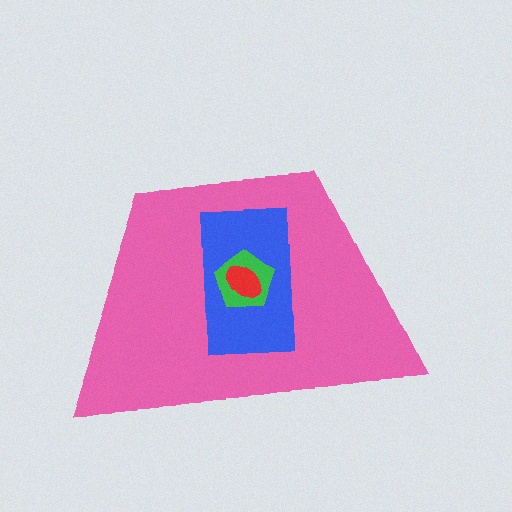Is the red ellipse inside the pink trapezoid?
Yes.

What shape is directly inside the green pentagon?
The red ellipse.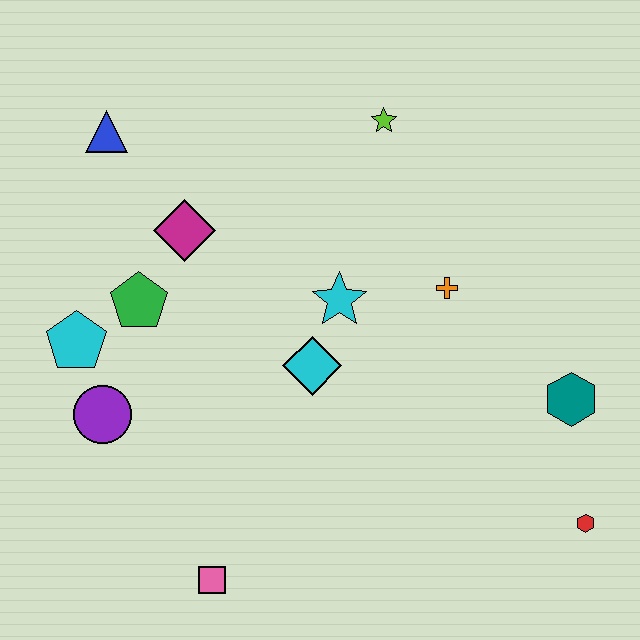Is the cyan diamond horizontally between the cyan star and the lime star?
No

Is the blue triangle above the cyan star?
Yes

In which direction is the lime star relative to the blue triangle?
The lime star is to the right of the blue triangle.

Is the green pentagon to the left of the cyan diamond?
Yes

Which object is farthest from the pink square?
The lime star is farthest from the pink square.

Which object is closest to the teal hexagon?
The red hexagon is closest to the teal hexagon.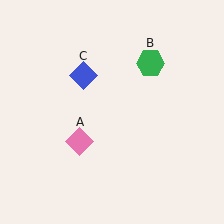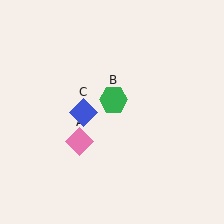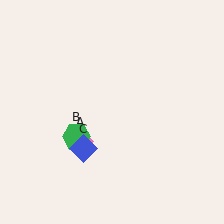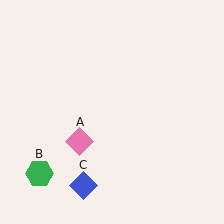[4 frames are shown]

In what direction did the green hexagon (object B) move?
The green hexagon (object B) moved down and to the left.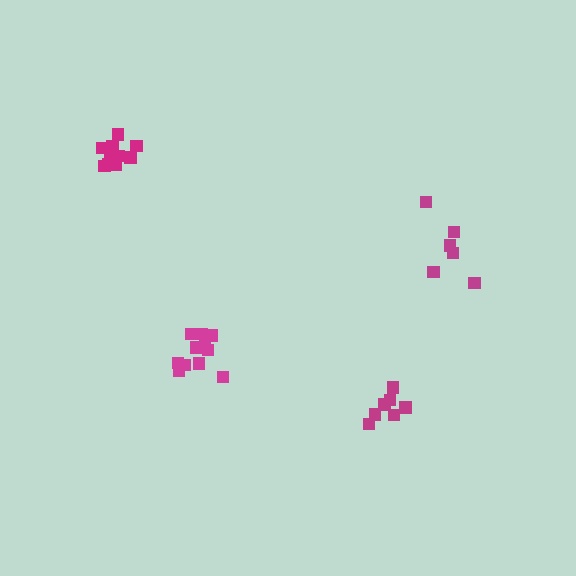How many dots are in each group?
Group 1: 7 dots, Group 2: 11 dots, Group 3: 11 dots, Group 4: 6 dots (35 total).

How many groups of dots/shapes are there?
There are 4 groups.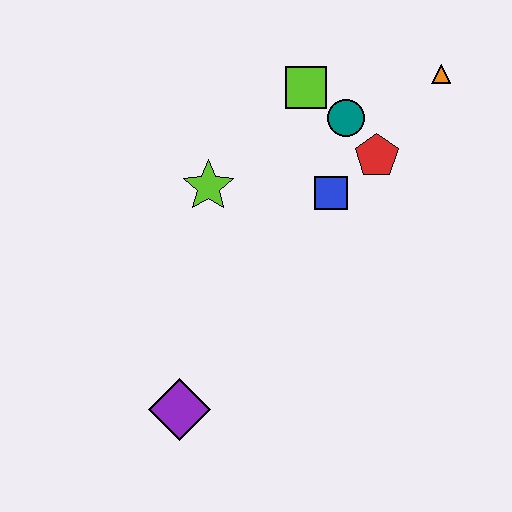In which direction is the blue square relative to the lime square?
The blue square is below the lime square.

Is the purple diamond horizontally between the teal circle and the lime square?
No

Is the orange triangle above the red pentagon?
Yes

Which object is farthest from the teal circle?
The purple diamond is farthest from the teal circle.